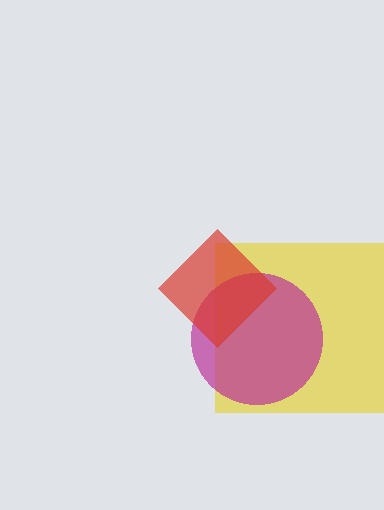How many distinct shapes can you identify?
There are 3 distinct shapes: a yellow square, a magenta circle, a red diamond.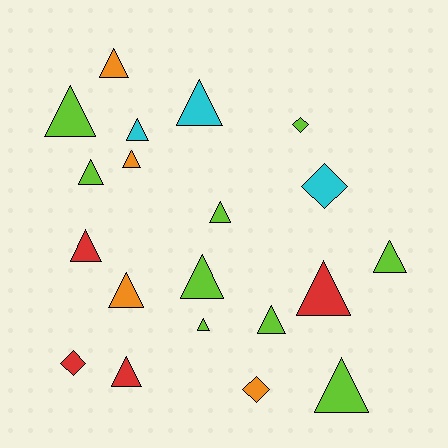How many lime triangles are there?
There are 8 lime triangles.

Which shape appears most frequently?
Triangle, with 16 objects.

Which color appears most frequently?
Lime, with 9 objects.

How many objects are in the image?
There are 20 objects.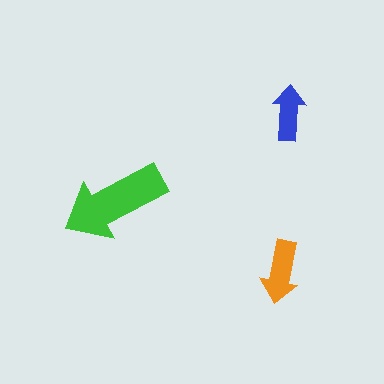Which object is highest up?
The blue arrow is topmost.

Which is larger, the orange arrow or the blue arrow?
The orange one.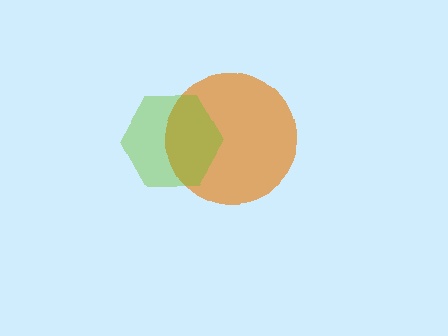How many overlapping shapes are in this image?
There are 2 overlapping shapes in the image.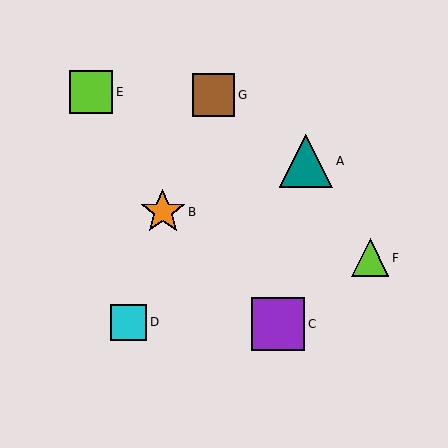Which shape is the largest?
The teal triangle (labeled A) is the largest.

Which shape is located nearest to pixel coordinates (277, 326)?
The purple square (labeled C) at (278, 324) is nearest to that location.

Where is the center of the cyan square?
The center of the cyan square is at (129, 322).